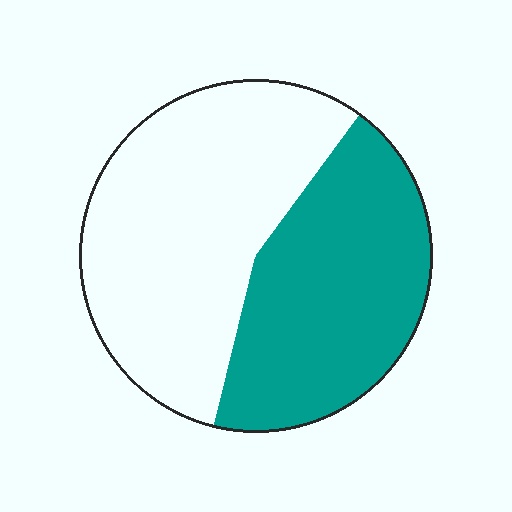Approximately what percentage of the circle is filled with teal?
Approximately 45%.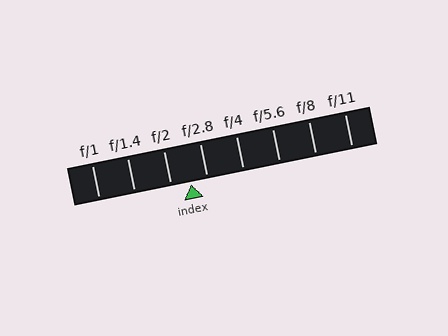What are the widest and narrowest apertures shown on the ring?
The widest aperture shown is f/1 and the narrowest is f/11.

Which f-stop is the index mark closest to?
The index mark is closest to f/2.8.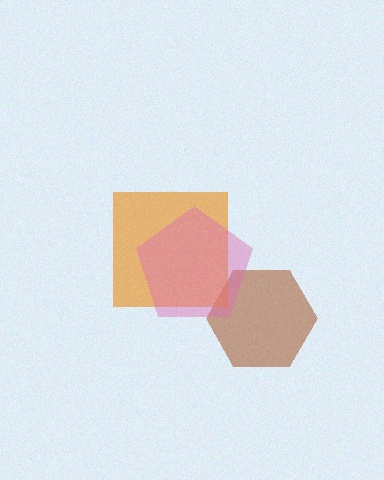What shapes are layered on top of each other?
The layered shapes are: a brown hexagon, an orange square, a pink pentagon.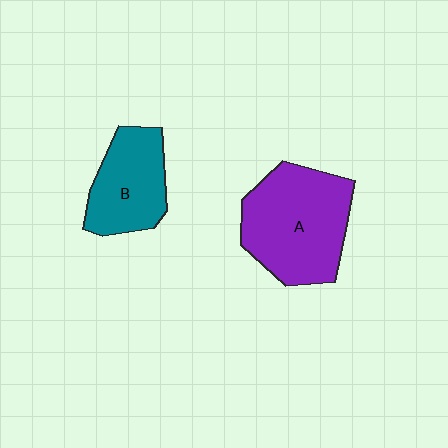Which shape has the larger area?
Shape A (purple).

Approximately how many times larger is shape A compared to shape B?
Approximately 1.5 times.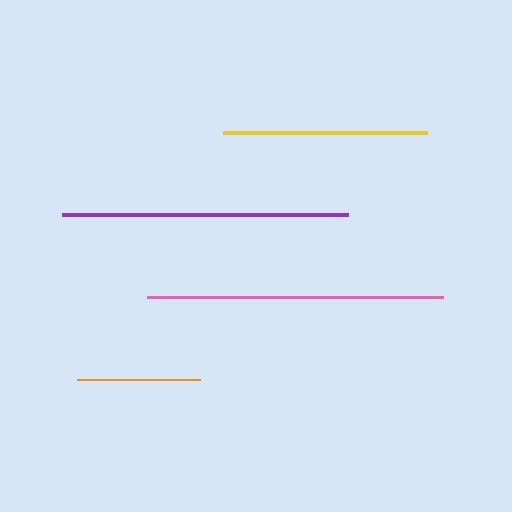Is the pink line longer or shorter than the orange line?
The pink line is longer than the orange line.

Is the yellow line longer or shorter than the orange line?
The yellow line is longer than the orange line.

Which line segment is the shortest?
The orange line is the shortest at approximately 123 pixels.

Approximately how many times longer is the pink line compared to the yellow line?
The pink line is approximately 1.4 times the length of the yellow line.